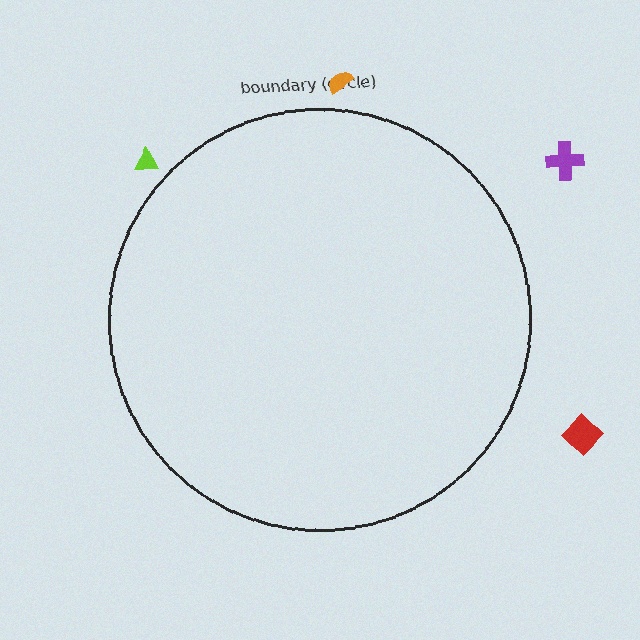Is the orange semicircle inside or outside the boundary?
Outside.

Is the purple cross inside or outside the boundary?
Outside.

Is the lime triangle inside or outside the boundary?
Outside.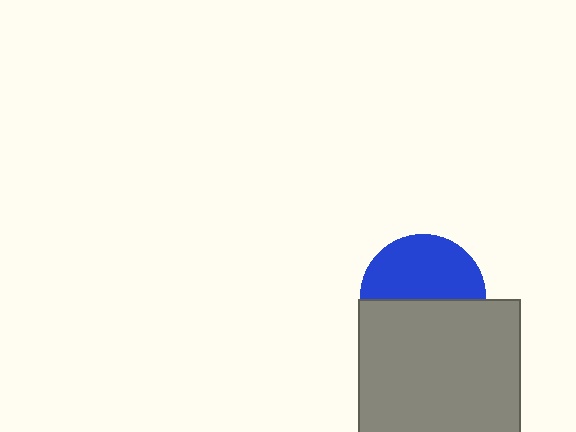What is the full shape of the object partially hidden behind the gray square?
The partially hidden object is a blue circle.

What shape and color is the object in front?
The object in front is a gray square.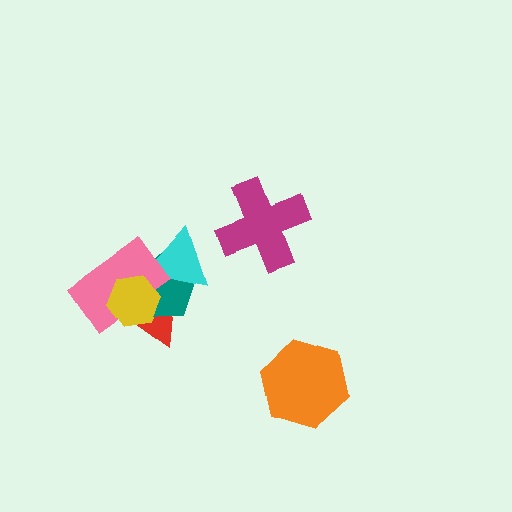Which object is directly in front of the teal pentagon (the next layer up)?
The cyan triangle is directly in front of the teal pentagon.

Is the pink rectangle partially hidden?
Yes, it is partially covered by another shape.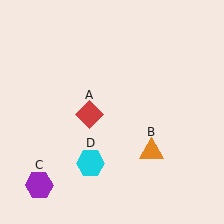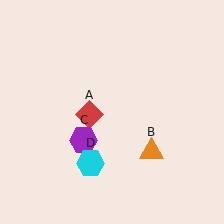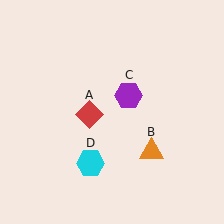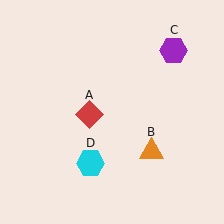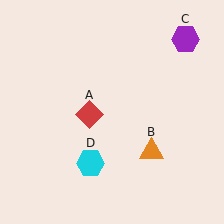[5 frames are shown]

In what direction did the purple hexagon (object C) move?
The purple hexagon (object C) moved up and to the right.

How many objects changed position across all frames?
1 object changed position: purple hexagon (object C).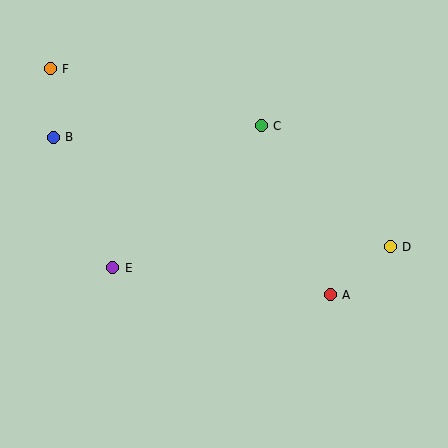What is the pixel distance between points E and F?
The distance between E and F is 208 pixels.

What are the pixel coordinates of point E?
Point E is at (113, 268).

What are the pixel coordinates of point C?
Point C is at (261, 126).